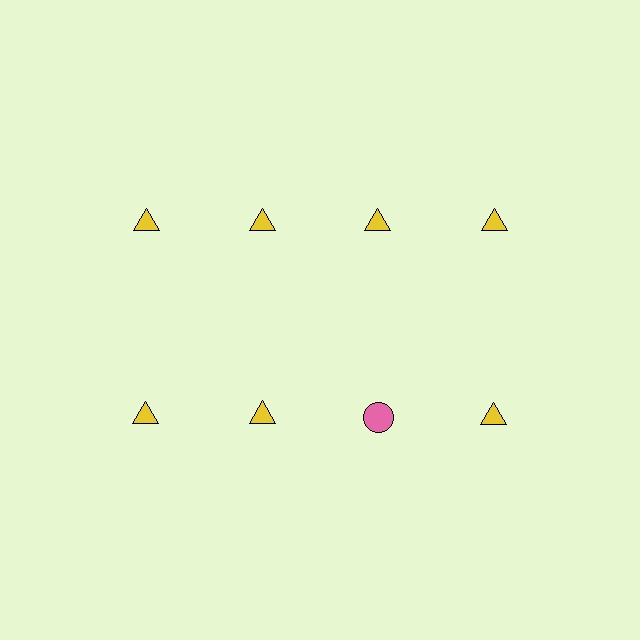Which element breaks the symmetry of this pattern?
The pink circle in the second row, center column breaks the symmetry. All other shapes are yellow triangles.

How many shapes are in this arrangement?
There are 8 shapes arranged in a grid pattern.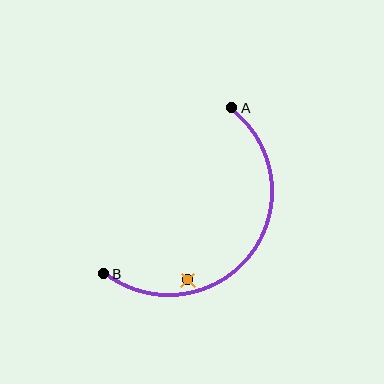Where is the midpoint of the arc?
The arc midpoint is the point on the curve farthest from the straight line joining A and B. It sits below and to the right of that line.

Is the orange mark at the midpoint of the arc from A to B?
No — the orange mark does not lie on the arc at all. It sits slightly inside the curve.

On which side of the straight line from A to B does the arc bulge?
The arc bulges below and to the right of the straight line connecting A and B.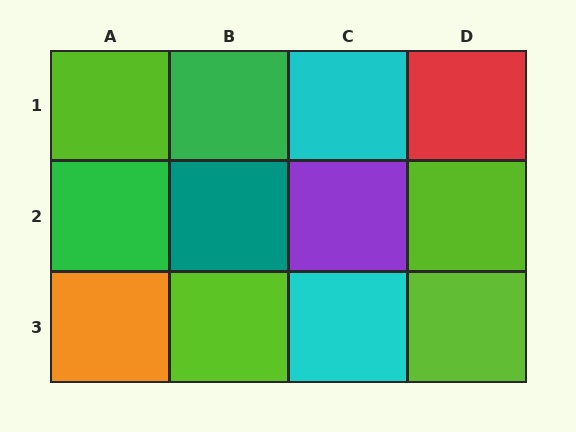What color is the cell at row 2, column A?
Green.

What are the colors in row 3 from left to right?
Orange, lime, cyan, lime.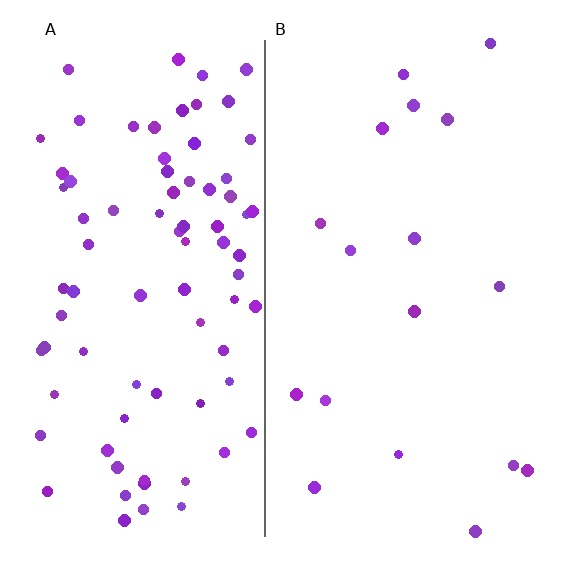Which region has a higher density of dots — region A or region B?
A (the left).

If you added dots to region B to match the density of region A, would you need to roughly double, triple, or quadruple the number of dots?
Approximately quadruple.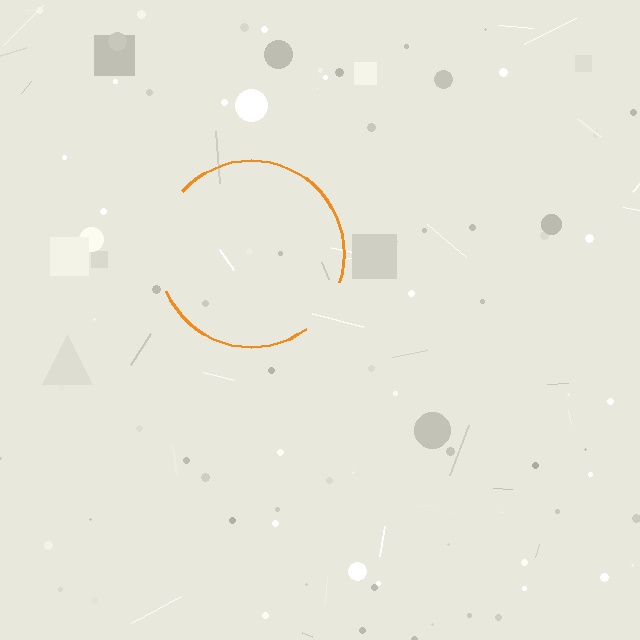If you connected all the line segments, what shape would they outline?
They would outline a circle.